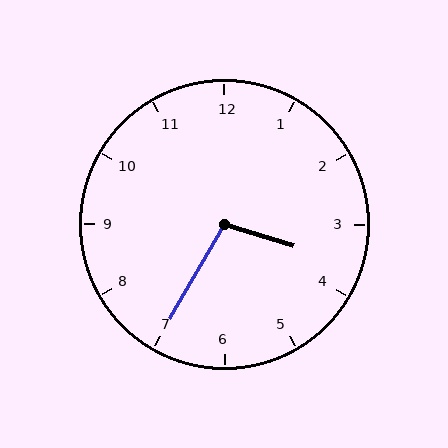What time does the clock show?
3:35.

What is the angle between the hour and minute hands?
Approximately 102 degrees.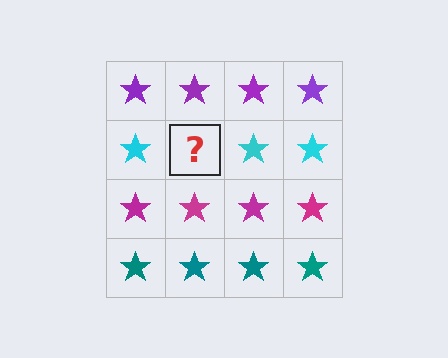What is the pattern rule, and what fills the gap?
The rule is that each row has a consistent color. The gap should be filled with a cyan star.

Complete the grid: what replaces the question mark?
The question mark should be replaced with a cyan star.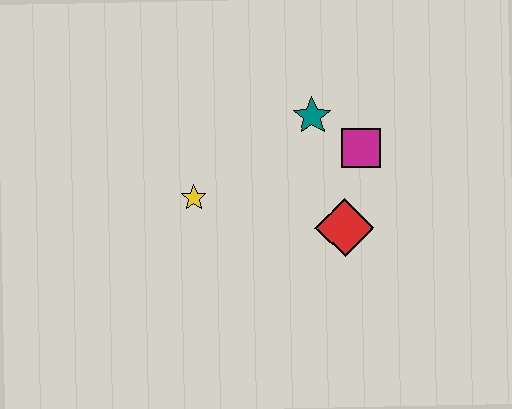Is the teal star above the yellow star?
Yes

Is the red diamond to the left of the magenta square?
Yes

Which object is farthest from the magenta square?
The yellow star is farthest from the magenta square.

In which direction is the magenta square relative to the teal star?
The magenta square is to the right of the teal star.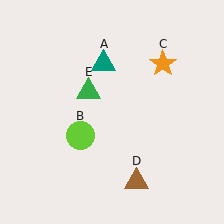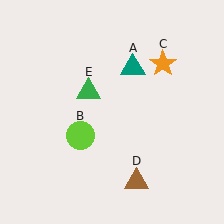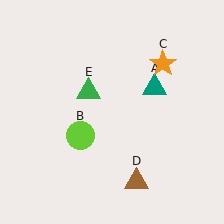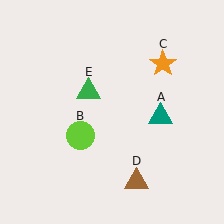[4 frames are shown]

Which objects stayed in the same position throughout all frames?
Lime circle (object B) and orange star (object C) and brown triangle (object D) and green triangle (object E) remained stationary.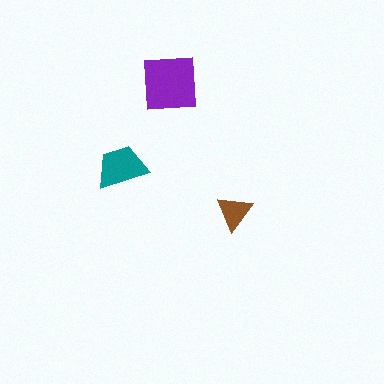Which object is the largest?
The purple square.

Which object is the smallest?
The brown triangle.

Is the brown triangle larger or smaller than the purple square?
Smaller.